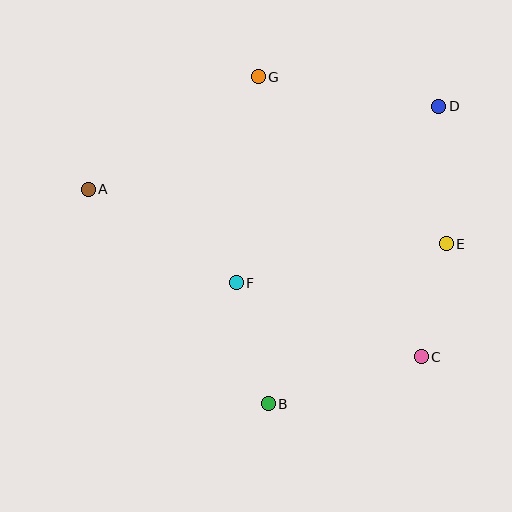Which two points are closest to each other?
Points C and E are closest to each other.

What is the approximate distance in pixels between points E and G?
The distance between E and G is approximately 251 pixels.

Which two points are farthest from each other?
Points A and C are farthest from each other.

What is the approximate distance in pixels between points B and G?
The distance between B and G is approximately 327 pixels.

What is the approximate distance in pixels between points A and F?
The distance between A and F is approximately 175 pixels.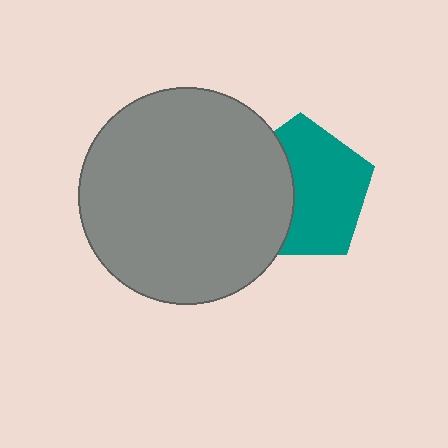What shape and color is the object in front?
The object in front is a gray circle.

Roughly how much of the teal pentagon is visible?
About half of it is visible (roughly 61%).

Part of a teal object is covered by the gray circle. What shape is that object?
It is a pentagon.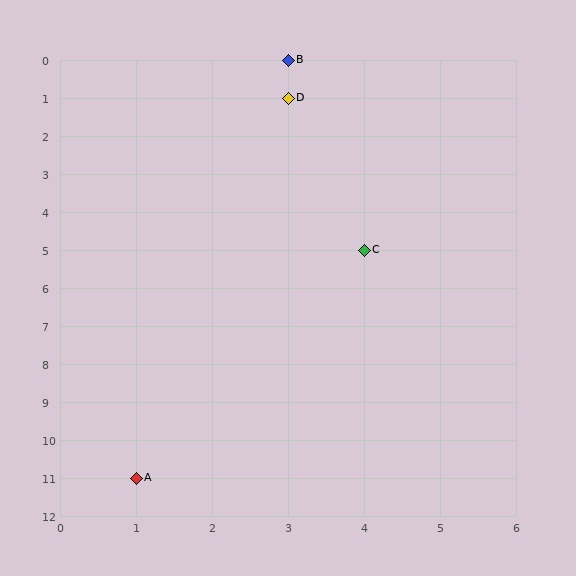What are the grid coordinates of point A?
Point A is at grid coordinates (1, 11).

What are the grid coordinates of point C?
Point C is at grid coordinates (4, 5).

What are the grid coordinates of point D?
Point D is at grid coordinates (3, 1).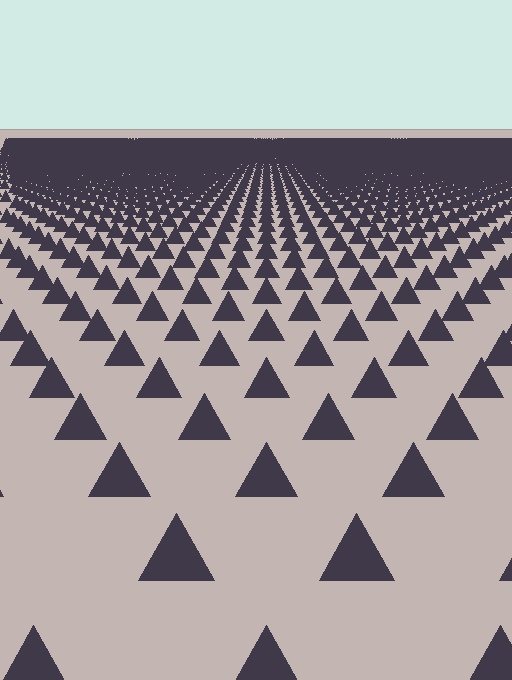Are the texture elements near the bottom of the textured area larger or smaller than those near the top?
Larger. Near the bottom, elements are closer to the viewer and appear at a bigger on-screen size.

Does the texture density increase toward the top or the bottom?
Density increases toward the top.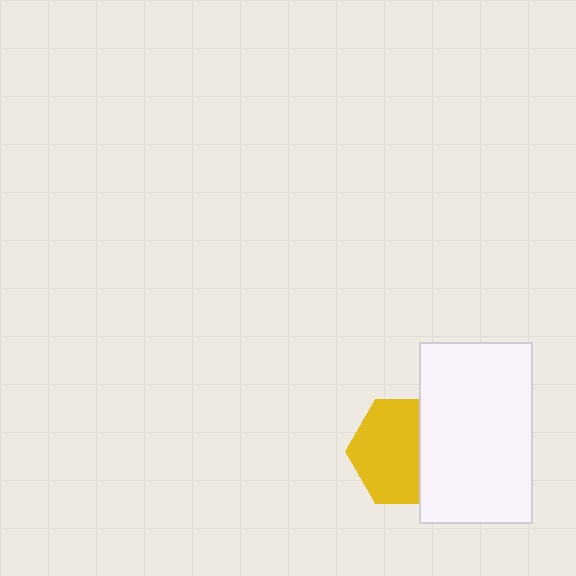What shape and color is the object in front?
The object in front is a white rectangle.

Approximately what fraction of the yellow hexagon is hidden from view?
Roughly 35% of the yellow hexagon is hidden behind the white rectangle.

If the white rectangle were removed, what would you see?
You would see the complete yellow hexagon.